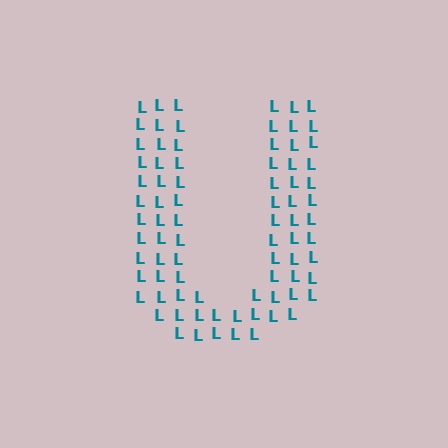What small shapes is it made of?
It is made of small letter L's.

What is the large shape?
The large shape is the letter U.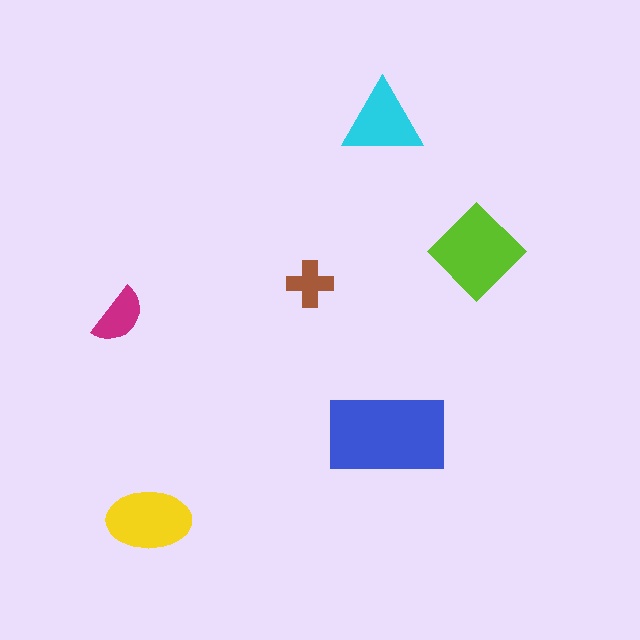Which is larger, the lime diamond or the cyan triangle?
The lime diamond.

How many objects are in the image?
There are 6 objects in the image.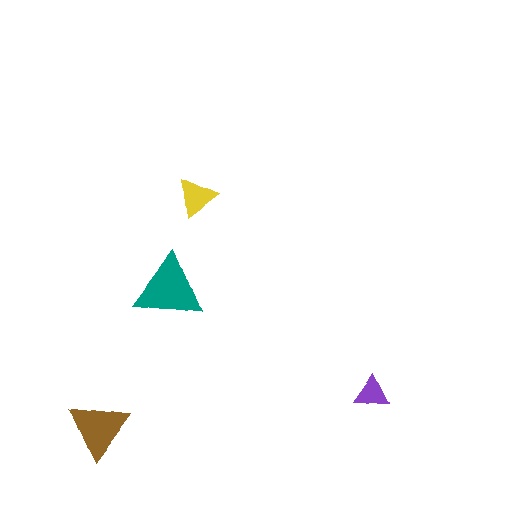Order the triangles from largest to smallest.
the teal one, the brown one, the yellow one, the purple one.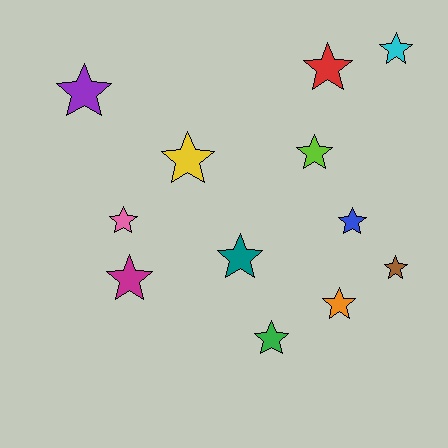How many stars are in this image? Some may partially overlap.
There are 12 stars.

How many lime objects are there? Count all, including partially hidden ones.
There is 1 lime object.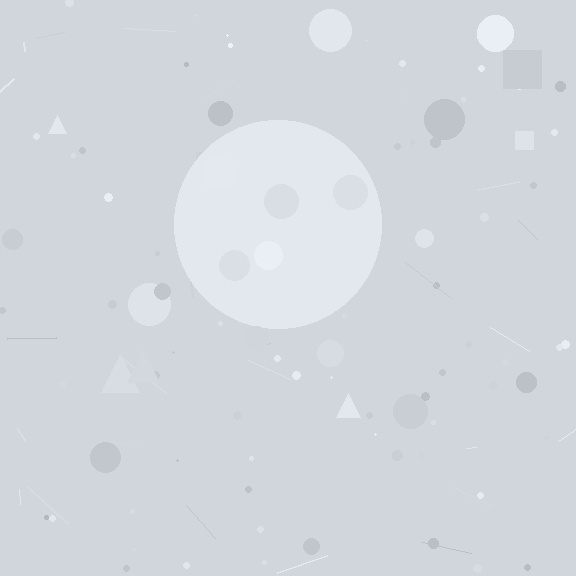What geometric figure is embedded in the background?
A circle is embedded in the background.